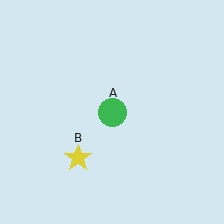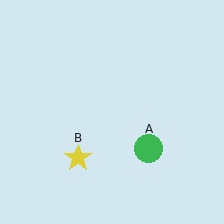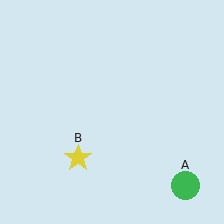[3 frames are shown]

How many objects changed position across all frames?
1 object changed position: green circle (object A).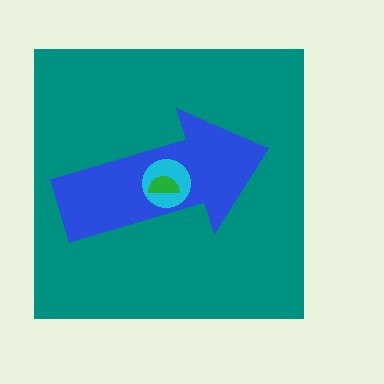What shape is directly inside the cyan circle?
The green semicircle.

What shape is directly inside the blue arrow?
The cyan circle.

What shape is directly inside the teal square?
The blue arrow.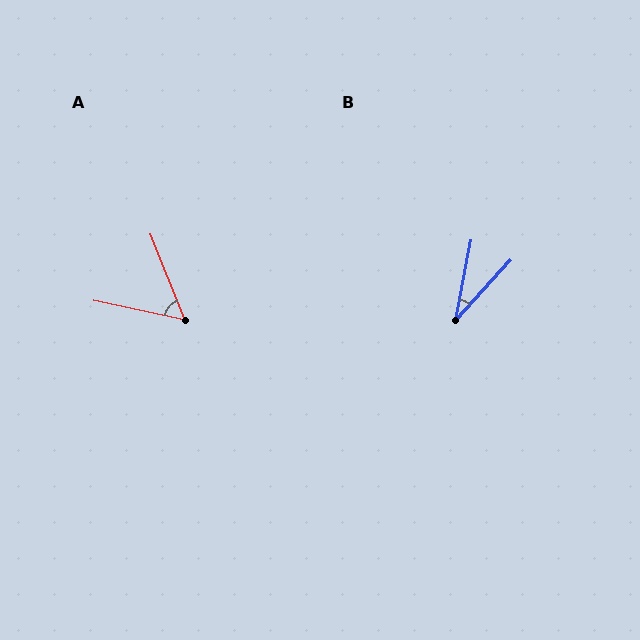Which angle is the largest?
A, at approximately 56 degrees.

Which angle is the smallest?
B, at approximately 31 degrees.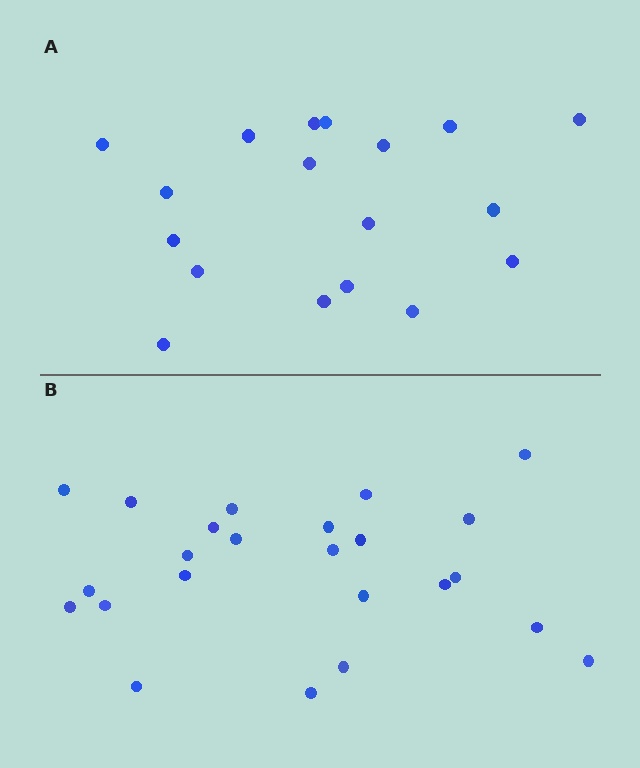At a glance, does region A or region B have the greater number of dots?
Region B (the bottom region) has more dots.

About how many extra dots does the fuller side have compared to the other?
Region B has about 6 more dots than region A.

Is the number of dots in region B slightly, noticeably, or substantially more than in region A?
Region B has noticeably more, but not dramatically so. The ratio is roughly 1.3 to 1.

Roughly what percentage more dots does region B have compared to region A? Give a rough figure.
About 35% more.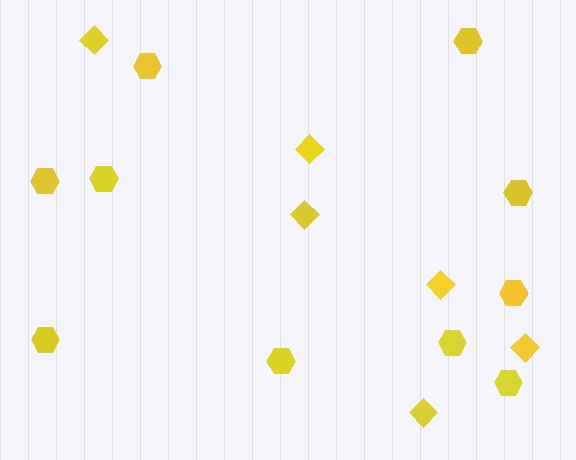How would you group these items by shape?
There are 2 groups: one group of hexagons (10) and one group of diamonds (6).